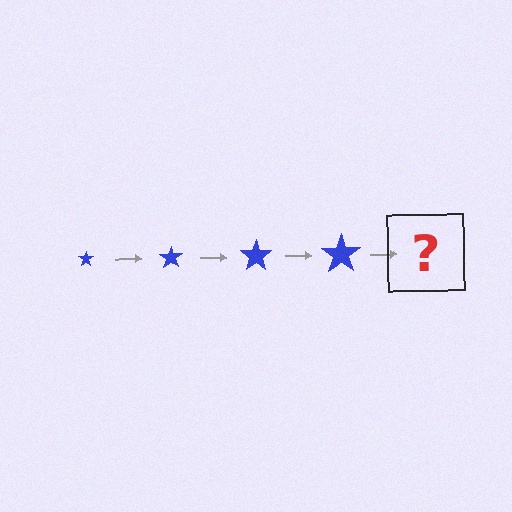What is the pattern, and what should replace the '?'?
The pattern is that the star gets progressively larger each step. The '?' should be a blue star, larger than the previous one.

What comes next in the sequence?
The next element should be a blue star, larger than the previous one.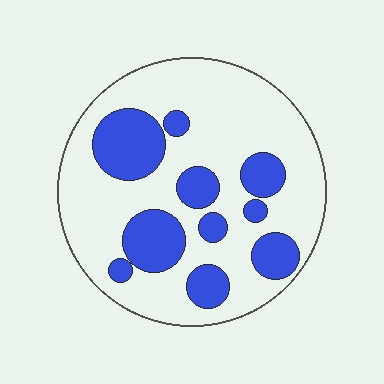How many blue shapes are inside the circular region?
10.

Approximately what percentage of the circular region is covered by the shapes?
Approximately 30%.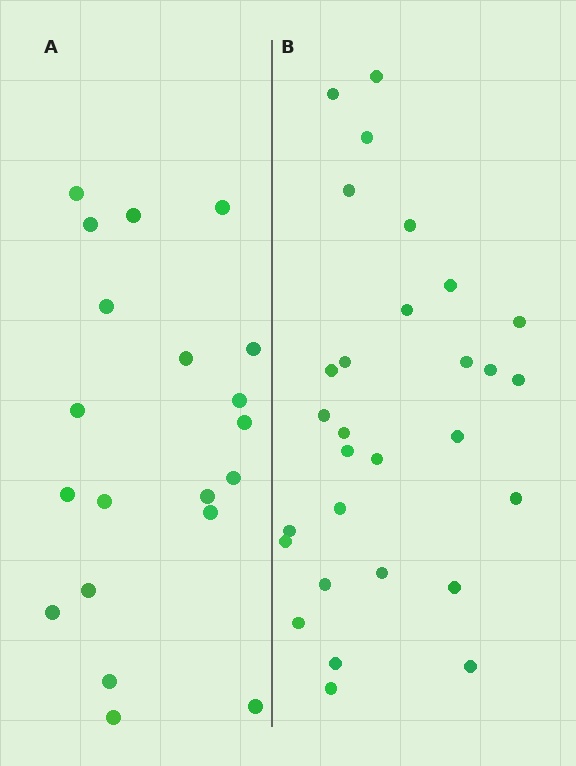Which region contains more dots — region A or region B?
Region B (the right region) has more dots.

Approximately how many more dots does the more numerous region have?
Region B has roughly 8 or so more dots than region A.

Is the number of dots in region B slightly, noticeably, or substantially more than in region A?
Region B has substantially more. The ratio is roughly 1.4 to 1.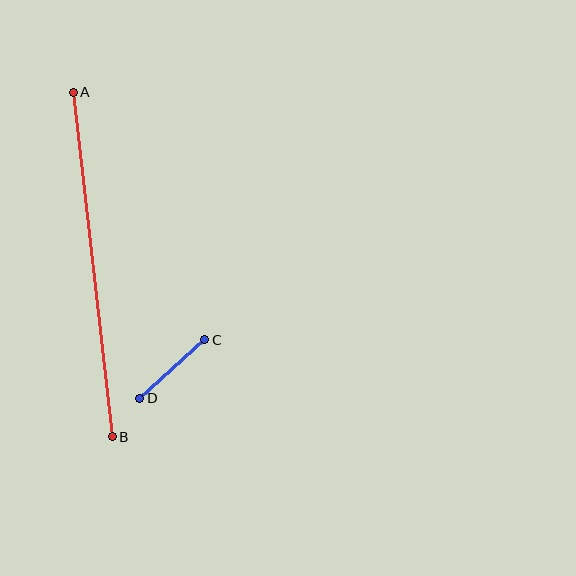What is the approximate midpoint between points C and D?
The midpoint is at approximately (172, 369) pixels.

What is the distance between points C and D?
The distance is approximately 88 pixels.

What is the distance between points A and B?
The distance is approximately 347 pixels.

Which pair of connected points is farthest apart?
Points A and B are farthest apart.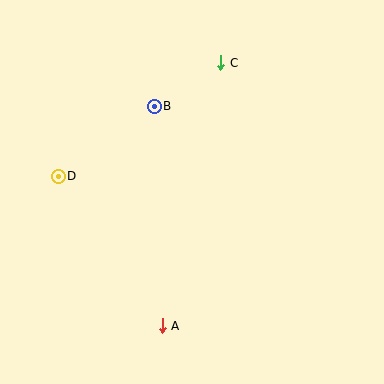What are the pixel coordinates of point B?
Point B is at (154, 106).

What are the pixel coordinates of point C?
Point C is at (221, 63).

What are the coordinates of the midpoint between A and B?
The midpoint between A and B is at (158, 216).